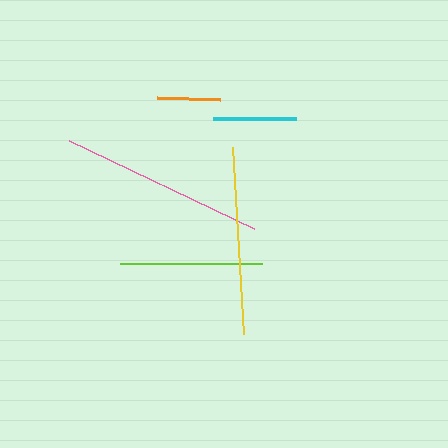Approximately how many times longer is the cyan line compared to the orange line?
The cyan line is approximately 1.3 times the length of the orange line.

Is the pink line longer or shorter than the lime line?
The pink line is longer than the lime line.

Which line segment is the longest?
The pink line is the longest at approximately 206 pixels.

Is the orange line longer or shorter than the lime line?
The lime line is longer than the orange line.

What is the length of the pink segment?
The pink segment is approximately 206 pixels long.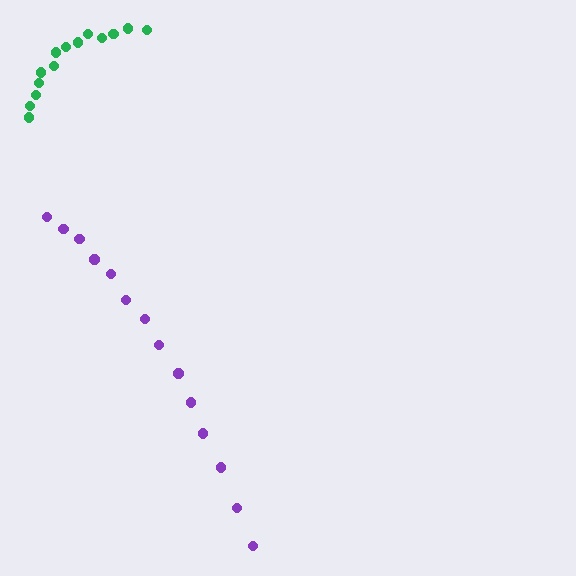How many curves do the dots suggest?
There are 2 distinct paths.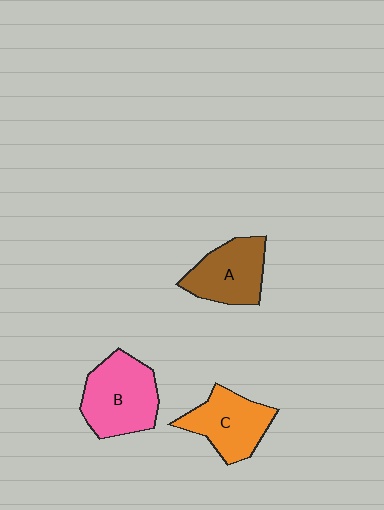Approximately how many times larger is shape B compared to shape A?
Approximately 1.2 times.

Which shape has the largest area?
Shape B (pink).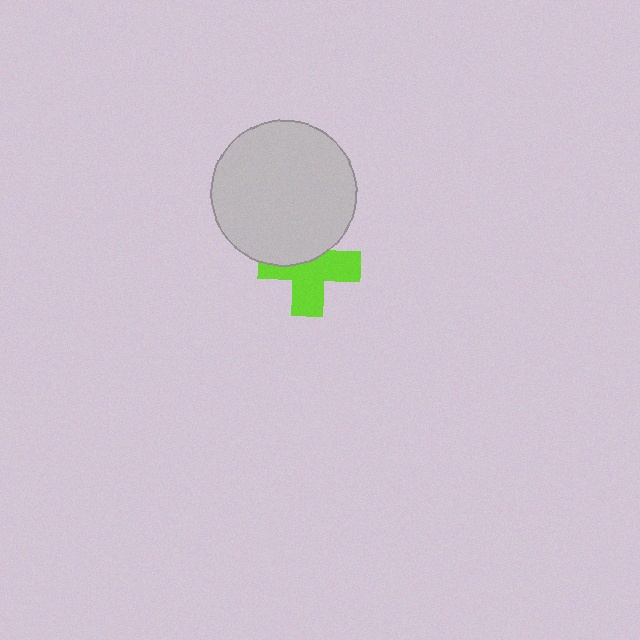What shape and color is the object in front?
The object in front is a light gray circle.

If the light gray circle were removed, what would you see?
You would see the complete lime cross.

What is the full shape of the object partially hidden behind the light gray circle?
The partially hidden object is a lime cross.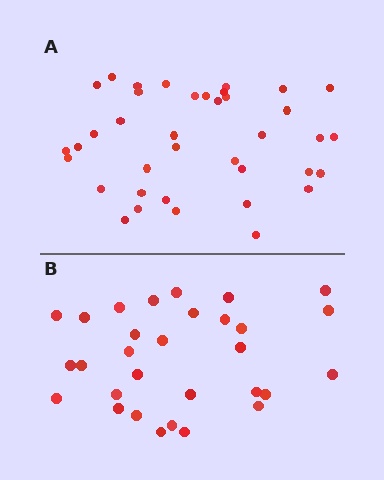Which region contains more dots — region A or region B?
Region A (the top region) has more dots.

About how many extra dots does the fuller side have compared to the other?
Region A has roughly 8 or so more dots than region B.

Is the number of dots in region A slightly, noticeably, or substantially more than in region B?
Region A has noticeably more, but not dramatically so. The ratio is roughly 1.3 to 1.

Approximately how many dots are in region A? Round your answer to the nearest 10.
About 40 dots. (The exact count is 38, which rounds to 40.)